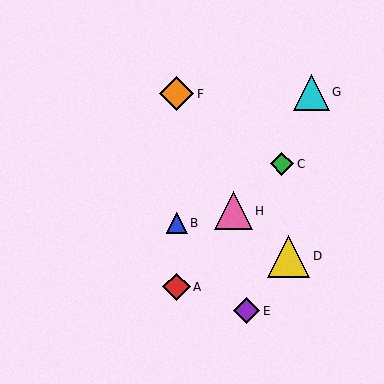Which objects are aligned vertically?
Objects A, B, F are aligned vertically.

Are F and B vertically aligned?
Yes, both are at x≈177.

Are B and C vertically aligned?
No, B is at x≈177 and C is at x≈282.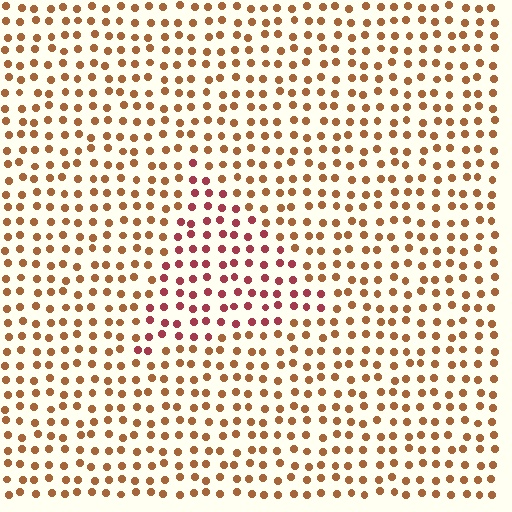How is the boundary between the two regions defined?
The boundary is defined purely by a slight shift in hue (about 36 degrees). Spacing, size, and orientation are identical on both sides.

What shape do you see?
I see a triangle.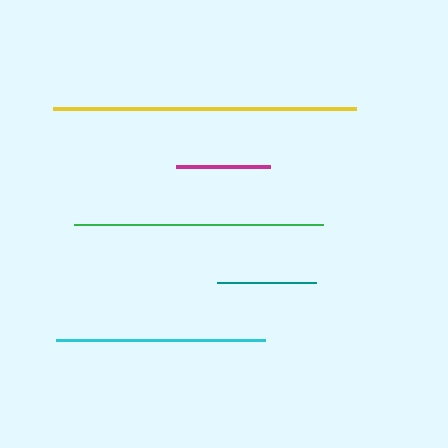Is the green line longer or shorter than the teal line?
The green line is longer than the teal line.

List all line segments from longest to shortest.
From longest to shortest: yellow, green, cyan, teal, magenta.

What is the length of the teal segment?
The teal segment is approximately 99 pixels long.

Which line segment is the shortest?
The magenta line is the shortest at approximately 94 pixels.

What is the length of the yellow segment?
The yellow segment is approximately 303 pixels long.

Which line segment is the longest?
The yellow line is the longest at approximately 303 pixels.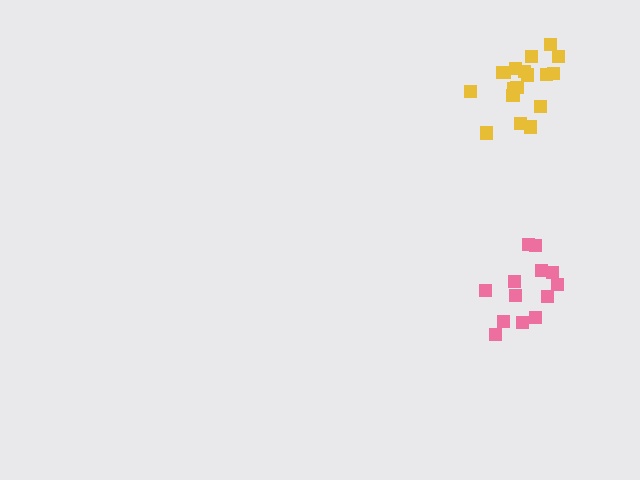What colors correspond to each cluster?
The clusters are colored: yellow, pink.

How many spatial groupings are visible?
There are 2 spatial groupings.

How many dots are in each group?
Group 1: 18 dots, Group 2: 13 dots (31 total).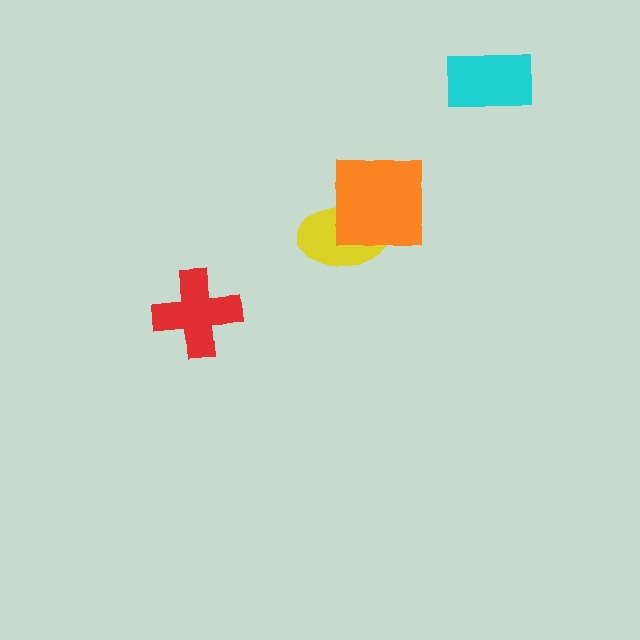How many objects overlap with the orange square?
1 object overlaps with the orange square.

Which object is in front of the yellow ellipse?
The orange square is in front of the yellow ellipse.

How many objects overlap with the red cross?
0 objects overlap with the red cross.